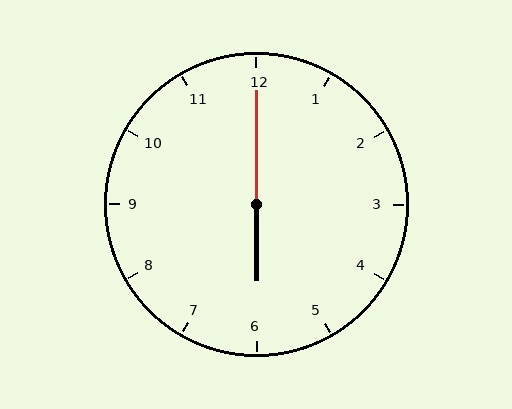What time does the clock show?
6:00.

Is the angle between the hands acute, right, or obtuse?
It is obtuse.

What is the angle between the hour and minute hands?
Approximately 180 degrees.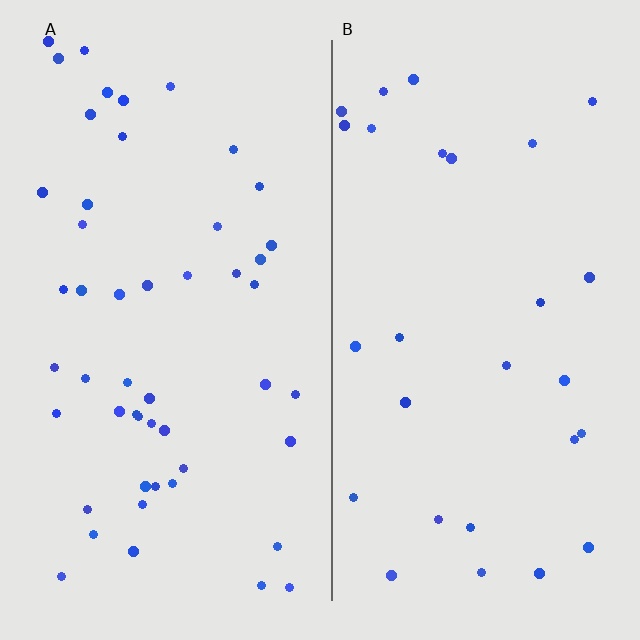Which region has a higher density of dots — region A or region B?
A (the left).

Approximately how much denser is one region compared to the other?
Approximately 1.8× — region A over region B.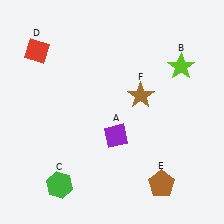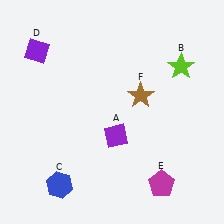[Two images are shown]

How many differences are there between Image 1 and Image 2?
There are 3 differences between the two images.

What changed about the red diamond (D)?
In Image 1, D is red. In Image 2, it changed to purple.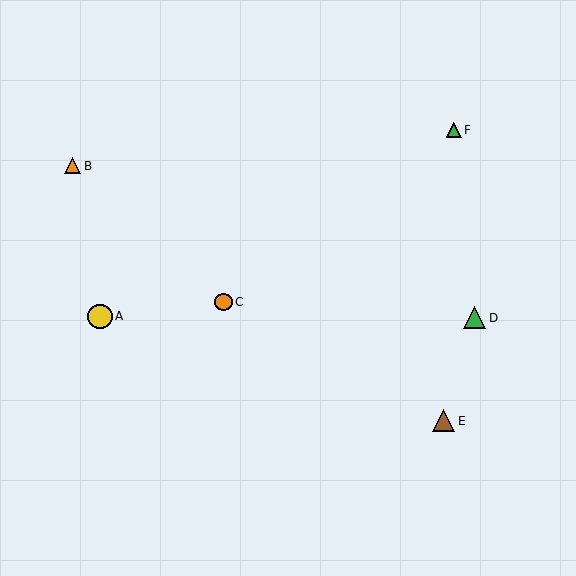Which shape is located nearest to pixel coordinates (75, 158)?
The orange triangle (labeled B) at (73, 166) is nearest to that location.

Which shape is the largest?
The yellow circle (labeled A) is the largest.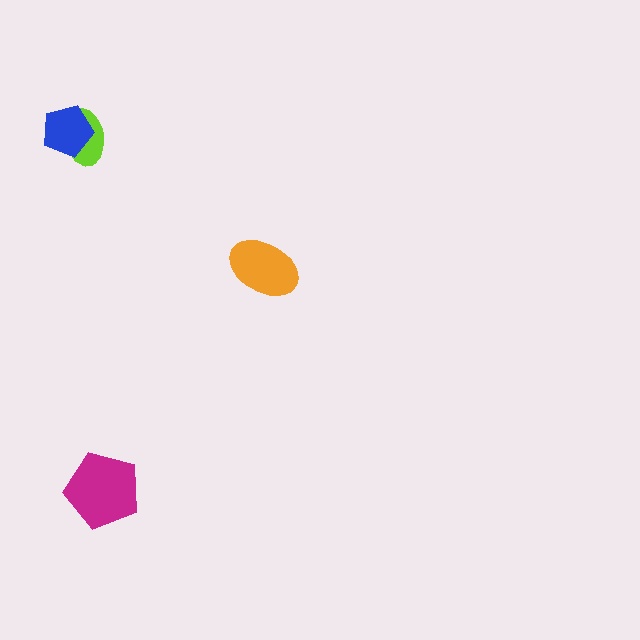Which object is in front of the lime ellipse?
The blue pentagon is in front of the lime ellipse.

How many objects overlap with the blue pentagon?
1 object overlaps with the blue pentagon.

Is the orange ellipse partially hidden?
No, no other shape covers it.